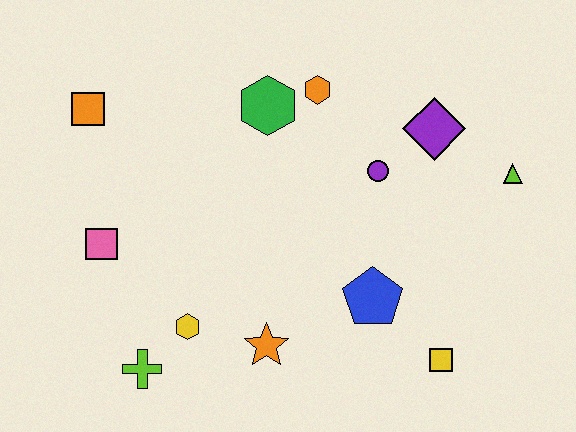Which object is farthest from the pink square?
The lime triangle is farthest from the pink square.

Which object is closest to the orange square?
The pink square is closest to the orange square.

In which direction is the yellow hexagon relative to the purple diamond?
The yellow hexagon is to the left of the purple diamond.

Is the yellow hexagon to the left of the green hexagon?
Yes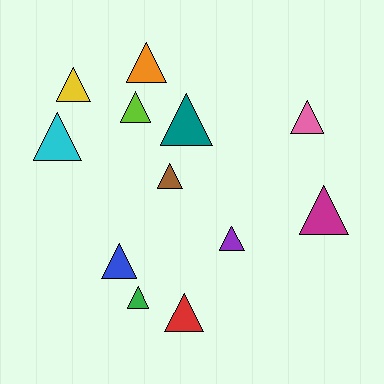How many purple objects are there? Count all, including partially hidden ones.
There is 1 purple object.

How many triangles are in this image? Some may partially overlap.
There are 12 triangles.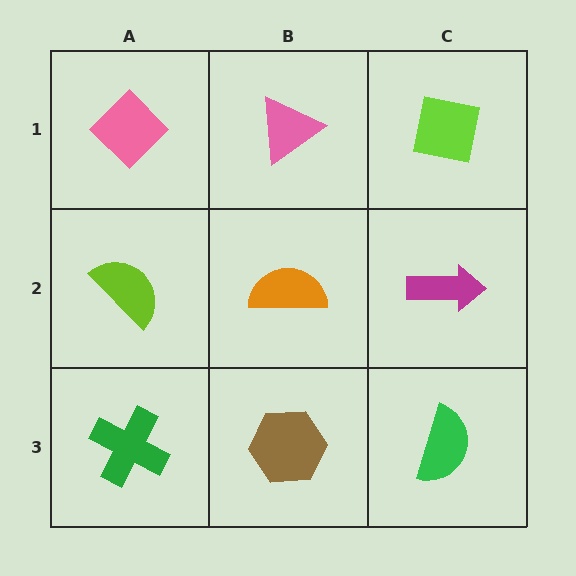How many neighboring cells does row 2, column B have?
4.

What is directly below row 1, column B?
An orange semicircle.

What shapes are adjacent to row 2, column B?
A pink triangle (row 1, column B), a brown hexagon (row 3, column B), a lime semicircle (row 2, column A), a magenta arrow (row 2, column C).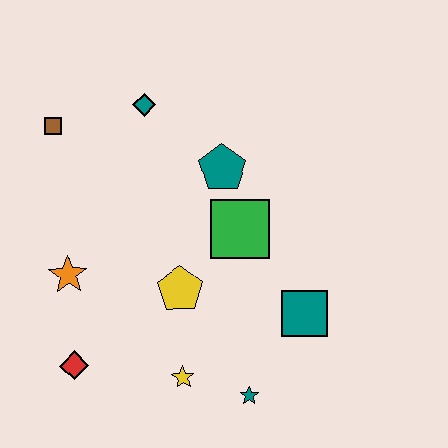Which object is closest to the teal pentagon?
The green square is closest to the teal pentagon.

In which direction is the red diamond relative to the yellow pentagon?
The red diamond is to the left of the yellow pentagon.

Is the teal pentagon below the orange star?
No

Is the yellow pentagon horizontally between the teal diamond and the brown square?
No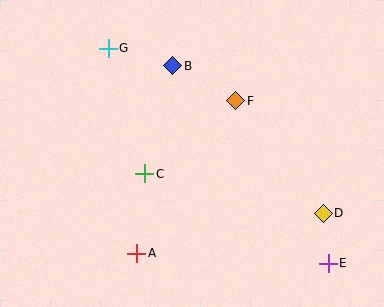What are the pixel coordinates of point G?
Point G is at (108, 48).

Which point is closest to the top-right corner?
Point F is closest to the top-right corner.